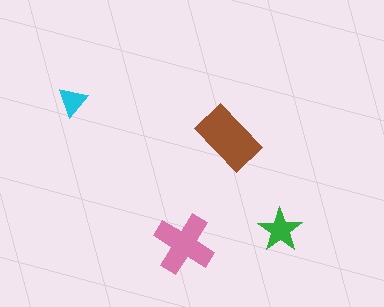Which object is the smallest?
The cyan triangle.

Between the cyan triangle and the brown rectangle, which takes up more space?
The brown rectangle.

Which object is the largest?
The brown rectangle.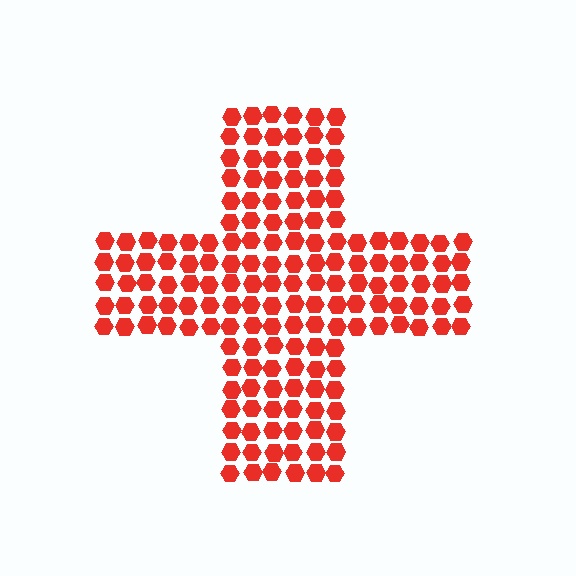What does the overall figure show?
The overall figure shows a cross.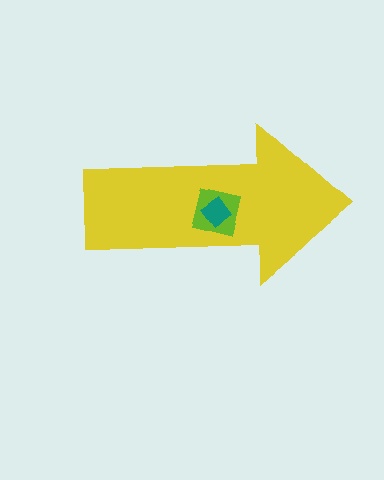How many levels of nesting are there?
3.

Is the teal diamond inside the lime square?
Yes.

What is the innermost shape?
The teal diamond.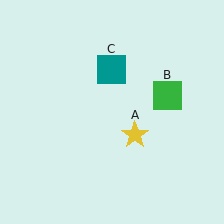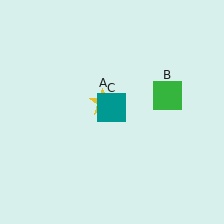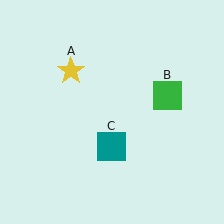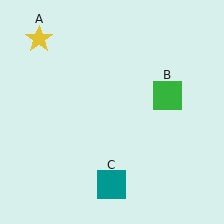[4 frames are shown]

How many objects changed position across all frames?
2 objects changed position: yellow star (object A), teal square (object C).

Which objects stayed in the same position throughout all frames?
Green square (object B) remained stationary.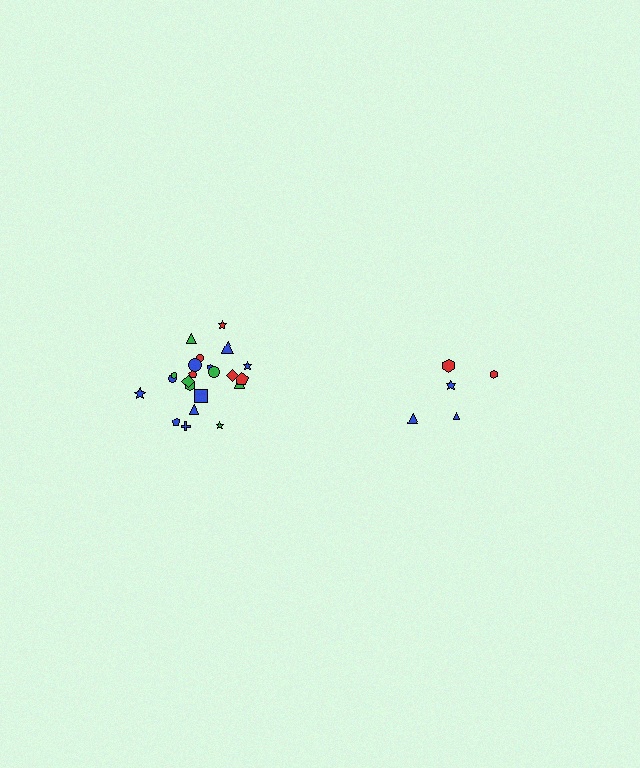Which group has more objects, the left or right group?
The left group.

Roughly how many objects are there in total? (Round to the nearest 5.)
Roughly 25 objects in total.